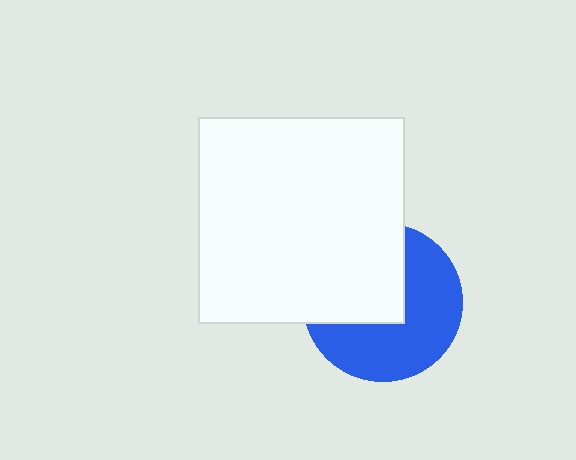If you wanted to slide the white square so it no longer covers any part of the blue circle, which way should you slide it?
Slide it toward the upper-left — that is the most direct way to separate the two shapes.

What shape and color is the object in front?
The object in front is a white square.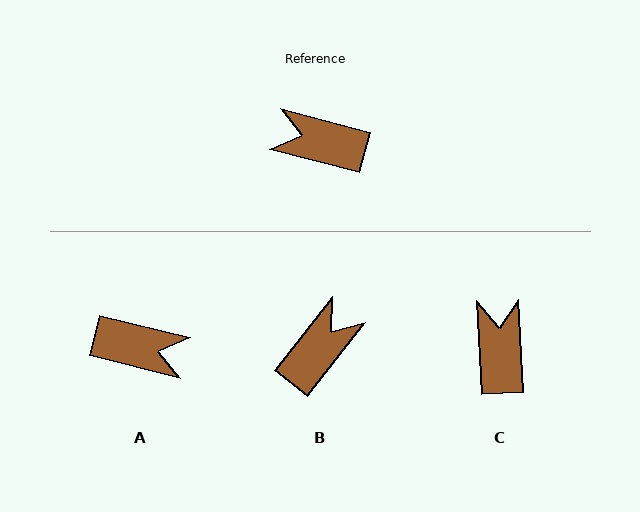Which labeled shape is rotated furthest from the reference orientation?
A, about 179 degrees away.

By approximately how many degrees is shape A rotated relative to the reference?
Approximately 179 degrees clockwise.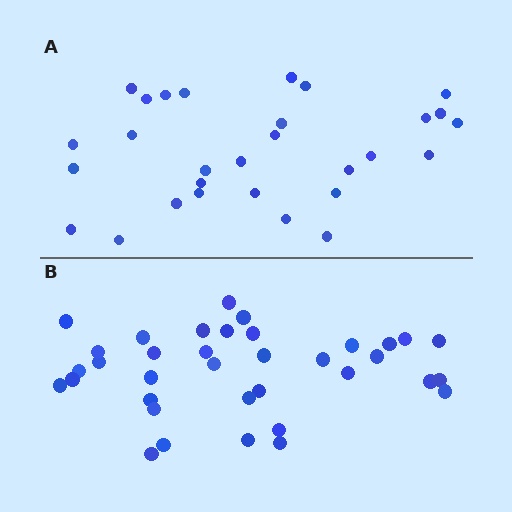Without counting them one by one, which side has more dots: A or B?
Region B (the bottom region) has more dots.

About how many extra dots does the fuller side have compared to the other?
Region B has roughly 8 or so more dots than region A.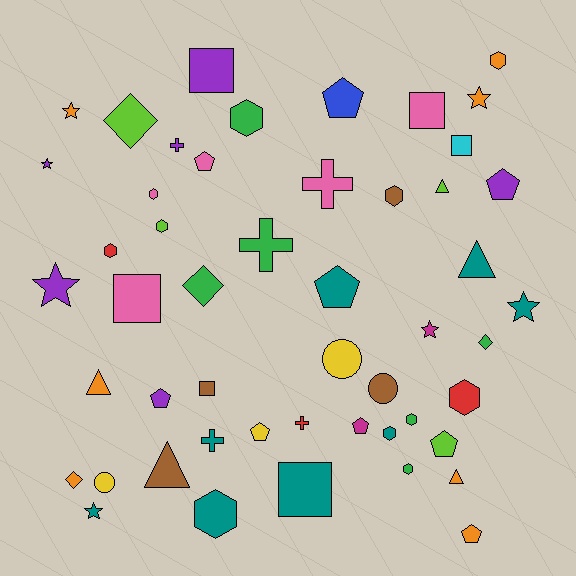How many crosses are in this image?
There are 5 crosses.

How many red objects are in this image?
There are 3 red objects.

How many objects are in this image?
There are 50 objects.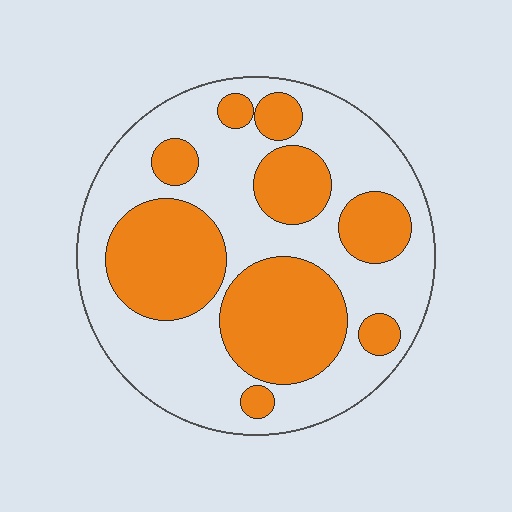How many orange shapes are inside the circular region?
9.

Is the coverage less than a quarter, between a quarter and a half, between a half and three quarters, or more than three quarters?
Between a quarter and a half.